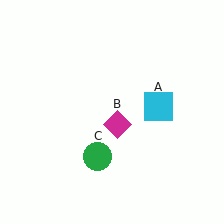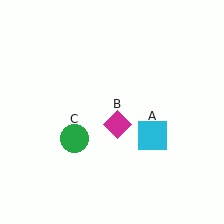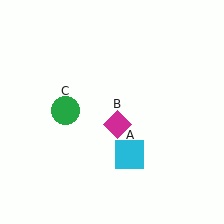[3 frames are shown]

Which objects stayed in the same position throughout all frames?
Magenta diamond (object B) remained stationary.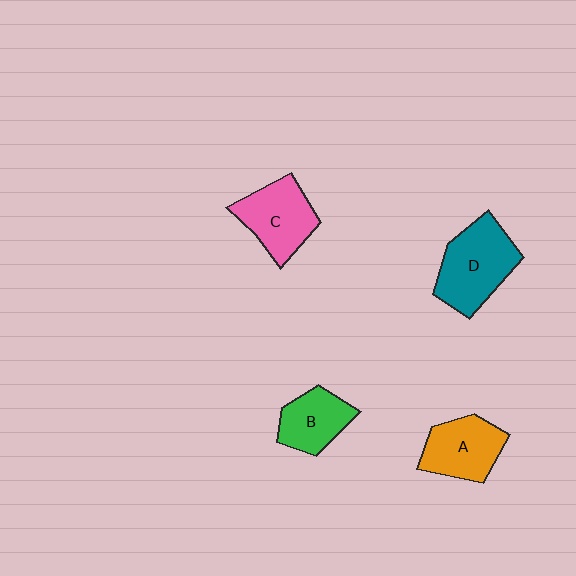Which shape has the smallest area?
Shape B (green).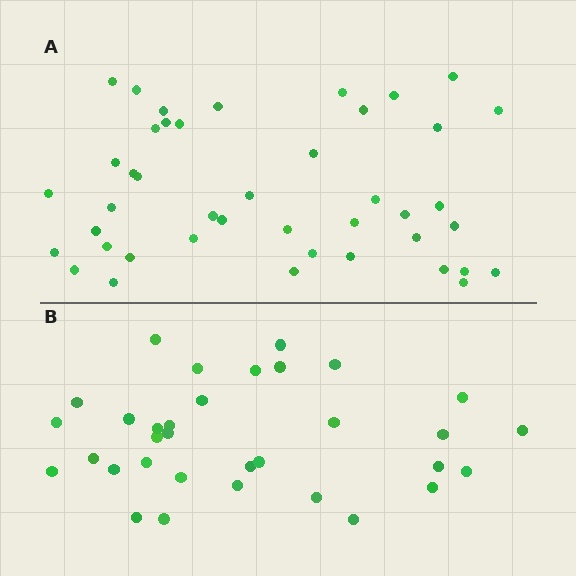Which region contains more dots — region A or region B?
Region A (the top region) has more dots.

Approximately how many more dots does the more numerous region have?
Region A has roughly 10 or so more dots than region B.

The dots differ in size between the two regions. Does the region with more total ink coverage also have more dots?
No. Region B has more total ink coverage because its dots are larger, but region A actually contains more individual dots. Total area can be misleading — the number of items is what matters here.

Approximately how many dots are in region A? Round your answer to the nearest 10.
About 40 dots. (The exact count is 43, which rounds to 40.)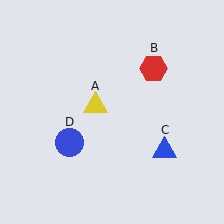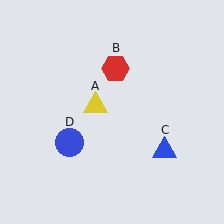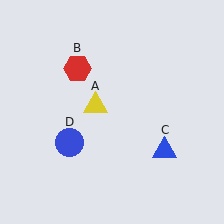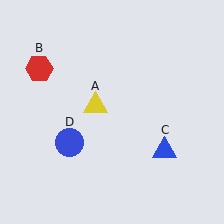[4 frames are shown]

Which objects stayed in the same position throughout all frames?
Yellow triangle (object A) and blue triangle (object C) and blue circle (object D) remained stationary.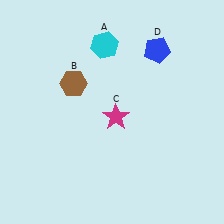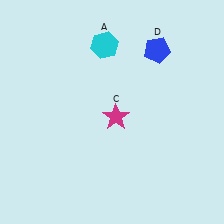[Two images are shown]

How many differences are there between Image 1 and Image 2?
There is 1 difference between the two images.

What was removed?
The brown hexagon (B) was removed in Image 2.